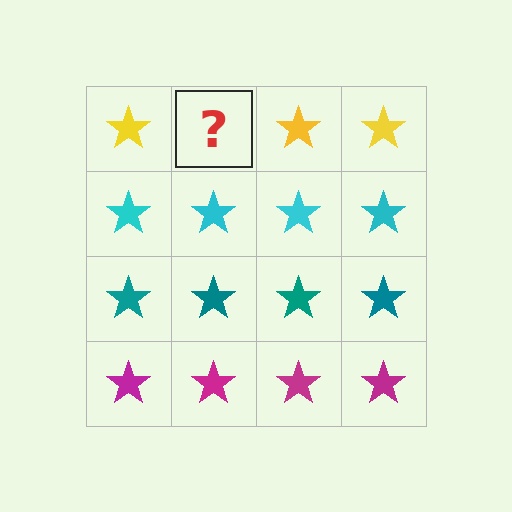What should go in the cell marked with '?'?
The missing cell should contain a yellow star.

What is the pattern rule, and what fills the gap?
The rule is that each row has a consistent color. The gap should be filled with a yellow star.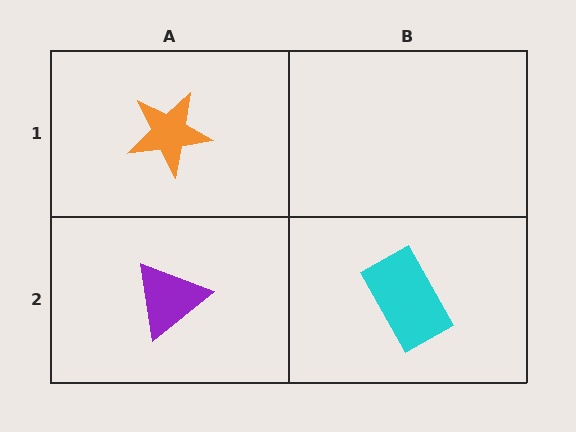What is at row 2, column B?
A cyan rectangle.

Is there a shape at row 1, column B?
No, that cell is empty.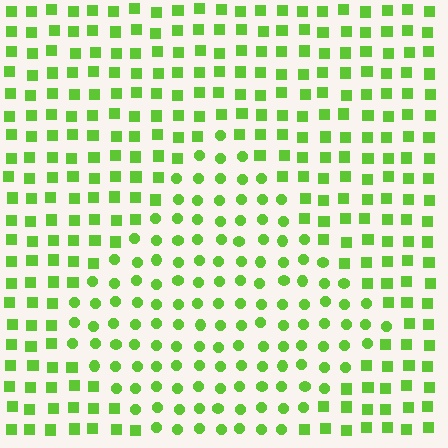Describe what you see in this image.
The image is filled with small lime elements arranged in a uniform grid. A diamond-shaped region contains circles, while the surrounding area contains squares. The boundary is defined purely by the change in element shape.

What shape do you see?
I see a diamond.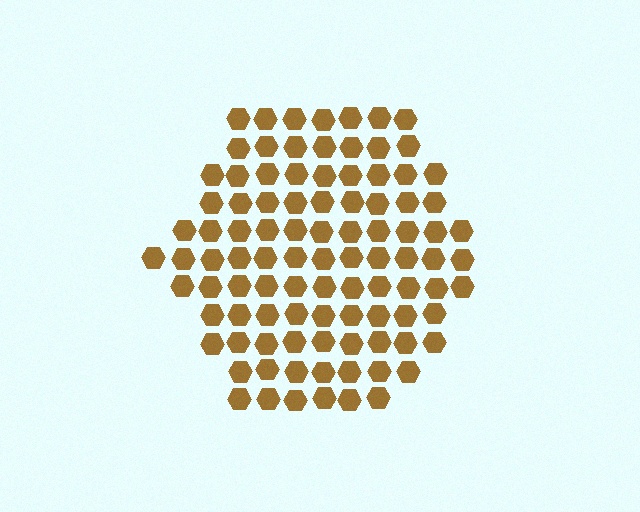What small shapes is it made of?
It is made of small hexagons.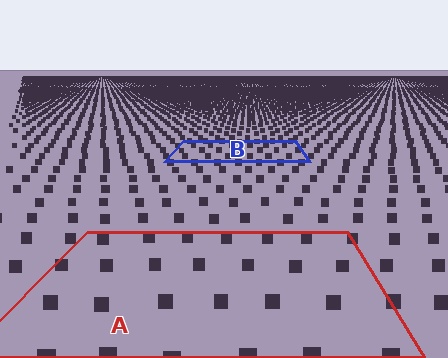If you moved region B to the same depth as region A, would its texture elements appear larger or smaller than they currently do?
They would appear larger. At a closer depth, the same texture elements are projected at a bigger on-screen size.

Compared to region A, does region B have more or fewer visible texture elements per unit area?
Region B has more texture elements per unit area — they are packed more densely because it is farther away.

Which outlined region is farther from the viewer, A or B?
Region B is farther from the viewer — the texture elements inside it appear smaller and more densely packed.